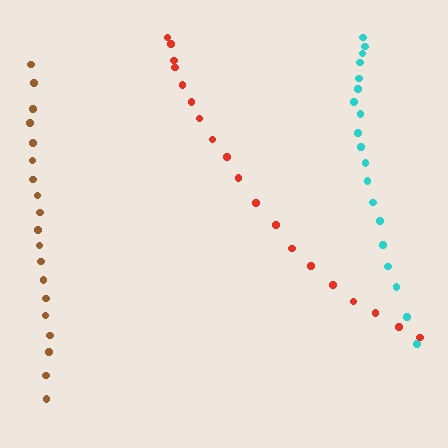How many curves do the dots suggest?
There are 3 distinct paths.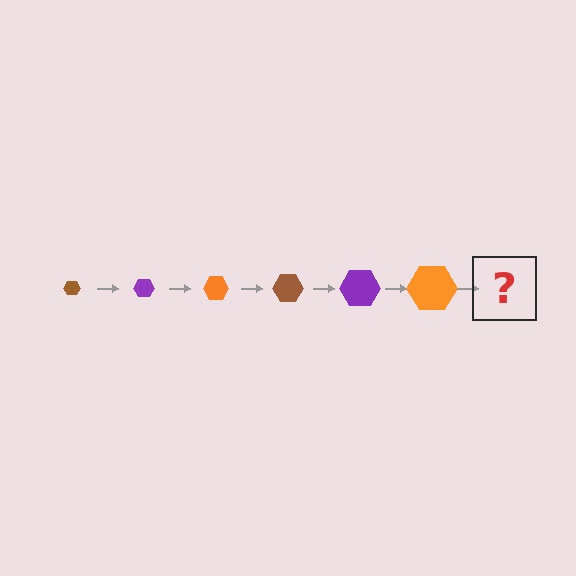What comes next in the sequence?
The next element should be a brown hexagon, larger than the previous one.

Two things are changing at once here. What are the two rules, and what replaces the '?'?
The two rules are that the hexagon grows larger each step and the color cycles through brown, purple, and orange. The '?' should be a brown hexagon, larger than the previous one.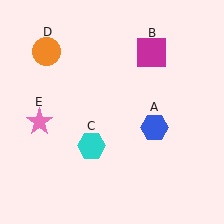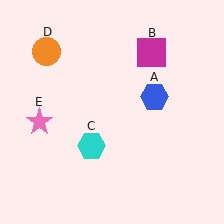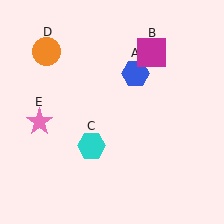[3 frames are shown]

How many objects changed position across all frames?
1 object changed position: blue hexagon (object A).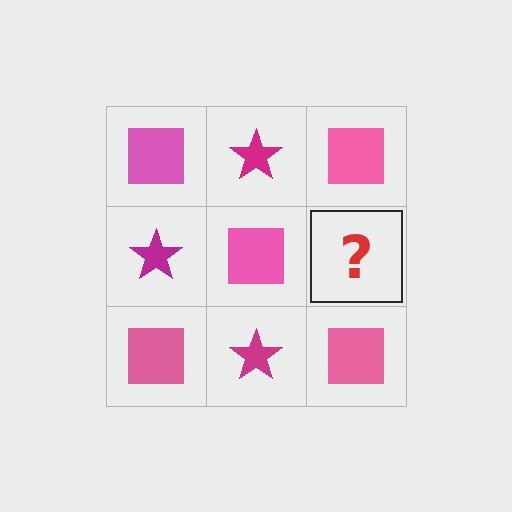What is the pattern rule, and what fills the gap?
The rule is that it alternates pink square and magenta star in a checkerboard pattern. The gap should be filled with a magenta star.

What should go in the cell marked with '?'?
The missing cell should contain a magenta star.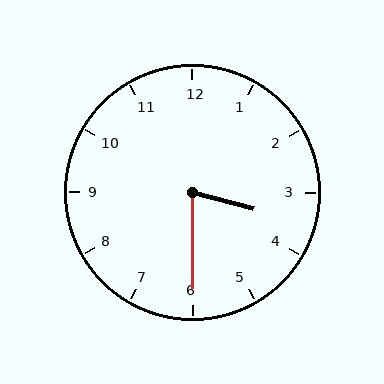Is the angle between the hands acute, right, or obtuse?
It is acute.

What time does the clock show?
3:30.